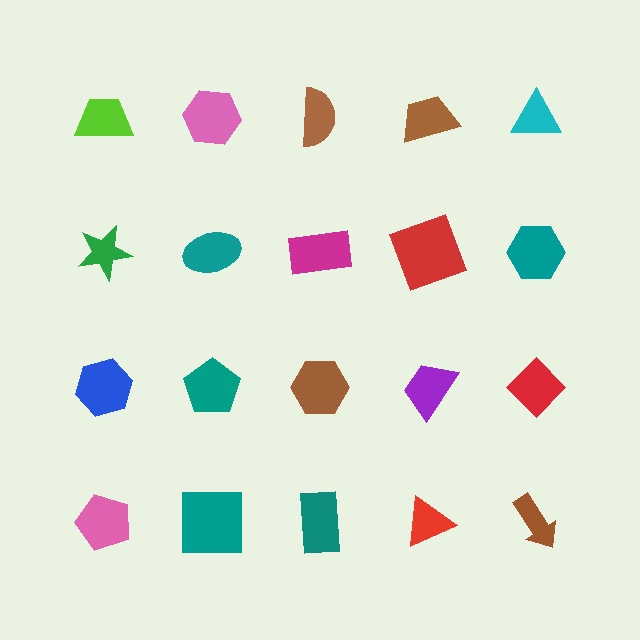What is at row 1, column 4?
A brown trapezoid.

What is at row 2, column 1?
A green star.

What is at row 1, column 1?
A lime trapezoid.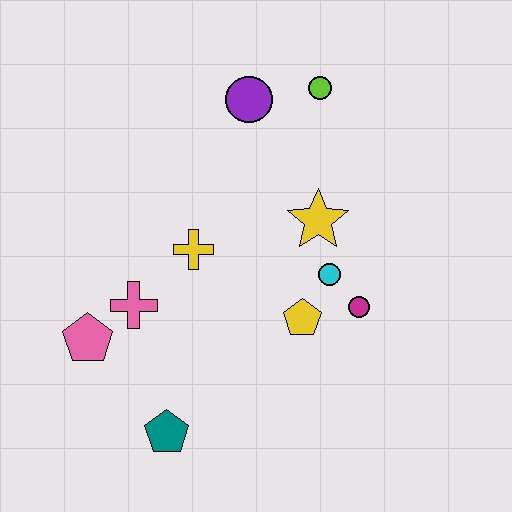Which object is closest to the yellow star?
The cyan circle is closest to the yellow star.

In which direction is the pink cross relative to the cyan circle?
The pink cross is to the left of the cyan circle.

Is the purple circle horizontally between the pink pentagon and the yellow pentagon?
Yes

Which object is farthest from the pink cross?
The lime circle is farthest from the pink cross.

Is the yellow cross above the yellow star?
No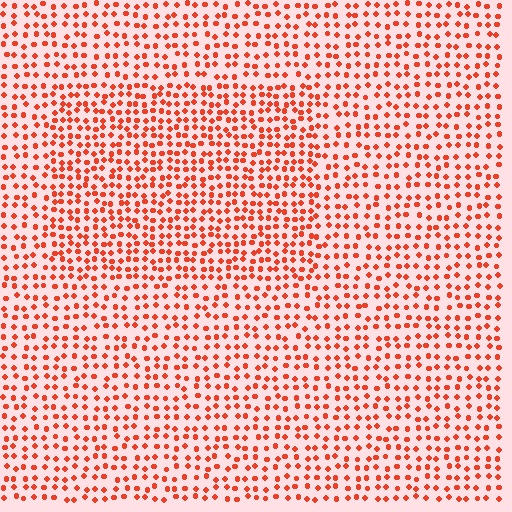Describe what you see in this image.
The image contains small red elements arranged at two different densities. A rectangle-shaped region is visible where the elements are more densely packed than the surrounding area.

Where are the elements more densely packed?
The elements are more densely packed inside the rectangle boundary.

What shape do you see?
I see a rectangle.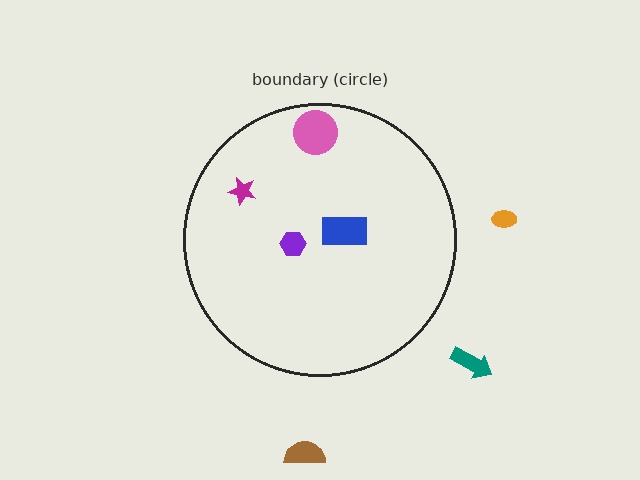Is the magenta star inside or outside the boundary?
Inside.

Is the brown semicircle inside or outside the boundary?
Outside.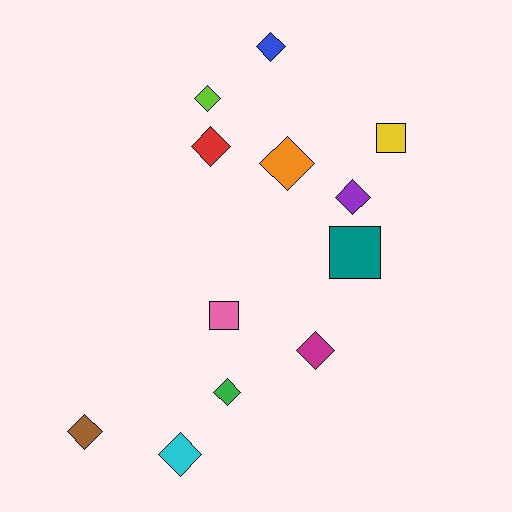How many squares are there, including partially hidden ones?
There are 3 squares.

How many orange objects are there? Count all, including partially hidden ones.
There is 1 orange object.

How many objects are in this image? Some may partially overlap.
There are 12 objects.